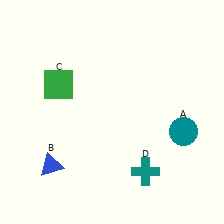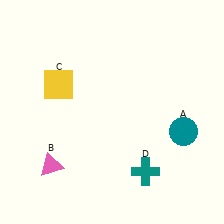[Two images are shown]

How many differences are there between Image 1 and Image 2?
There are 2 differences between the two images.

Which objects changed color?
B changed from blue to pink. C changed from green to yellow.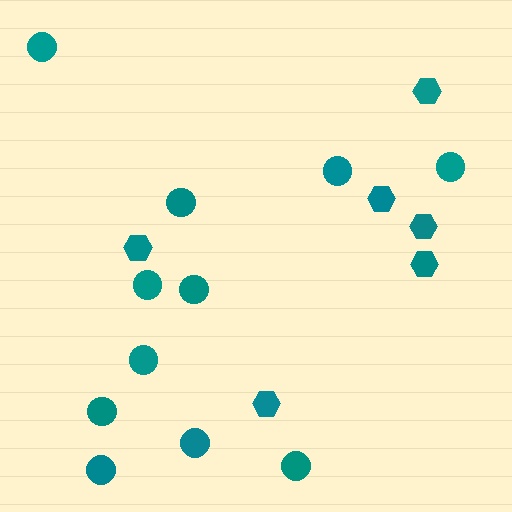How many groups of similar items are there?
There are 2 groups: one group of hexagons (6) and one group of circles (11).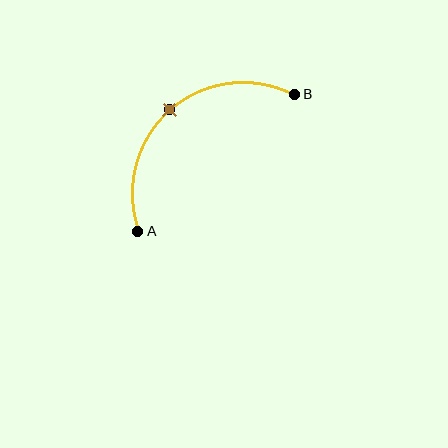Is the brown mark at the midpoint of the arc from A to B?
Yes. The brown mark lies on the arc at equal arc-length from both A and B — it is the arc midpoint.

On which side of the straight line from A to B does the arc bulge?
The arc bulges above and to the left of the straight line connecting A and B.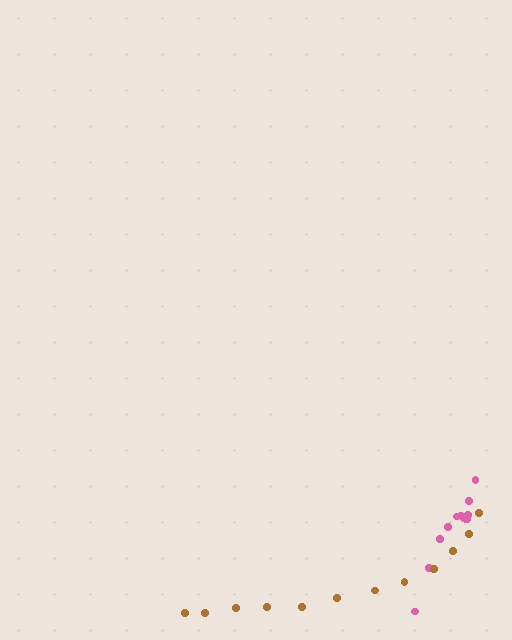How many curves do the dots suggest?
There are 2 distinct paths.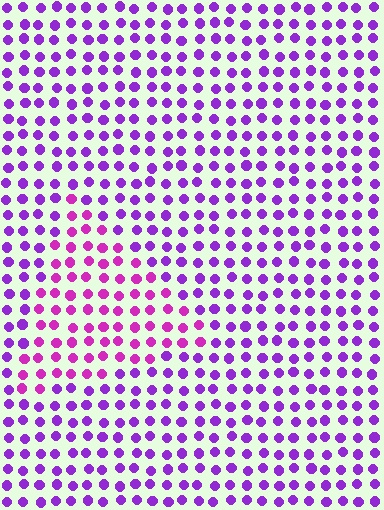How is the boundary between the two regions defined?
The boundary is defined purely by a slight shift in hue (about 31 degrees). Spacing, size, and orientation are identical on both sides.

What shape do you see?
I see a triangle.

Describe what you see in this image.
The image is filled with small purple elements in a uniform arrangement. A triangle-shaped region is visible where the elements are tinted to a slightly different hue, forming a subtle color boundary.